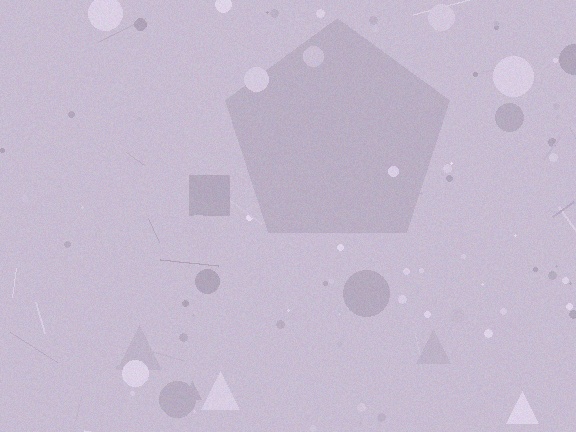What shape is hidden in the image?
A pentagon is hidden in the image.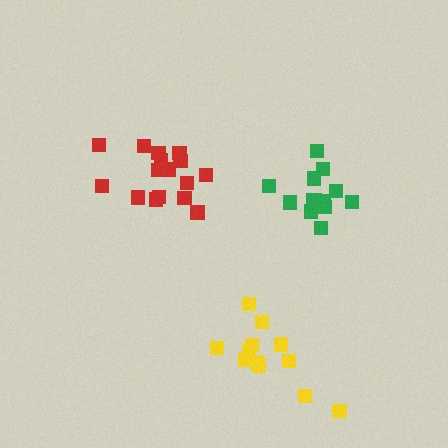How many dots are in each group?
Group 1: 17 dots, Group 2: 12 dots, Group 3: 14 dots (43 total).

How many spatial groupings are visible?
There are 3 spatial groupings.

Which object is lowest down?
The yellow cluster is bottommost.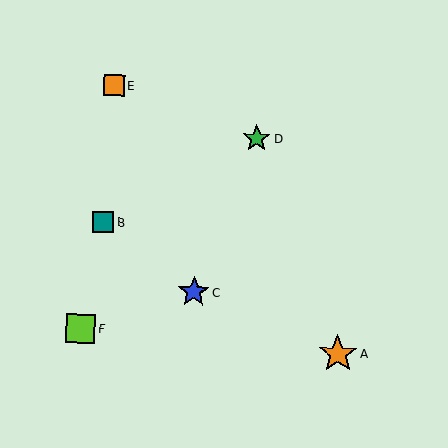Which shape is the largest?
The orange star (labeled A) is the largest.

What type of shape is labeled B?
Shape B is a teal square.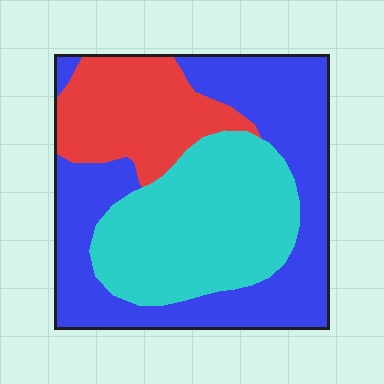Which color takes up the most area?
Blue, at roughly 45%.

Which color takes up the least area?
Red, at roughly 20%.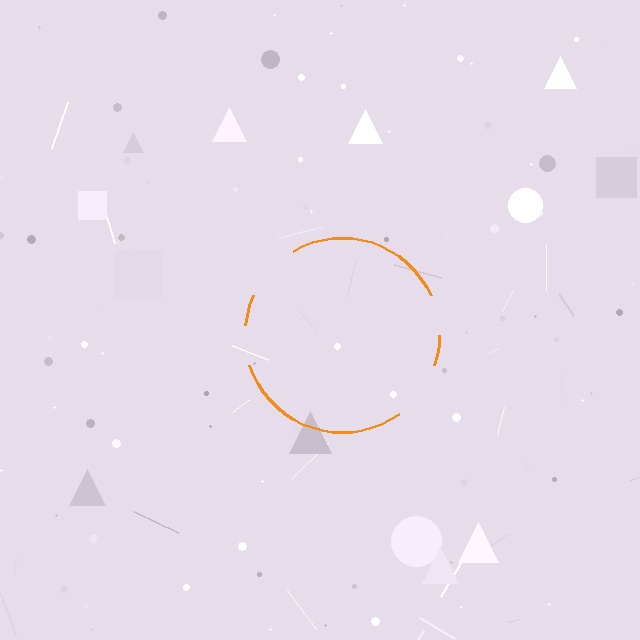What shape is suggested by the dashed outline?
The dashed outline suggests a circle.